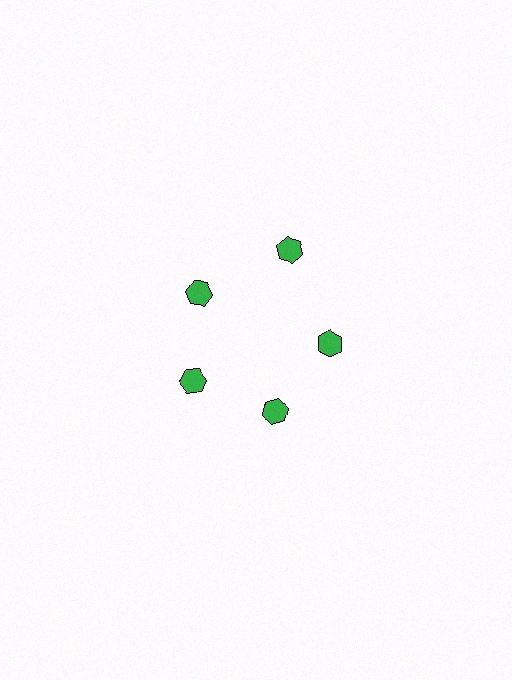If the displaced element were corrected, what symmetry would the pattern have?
It would have 5-fold rotational symmetry — the pattern would map onto itself every 72 degrees.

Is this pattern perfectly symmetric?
No. The 5 green hexagons are arranged in a ring, but one element near the 1 o'clock position is pushed outward from the center, breaking the 5-fold rotational symmetry.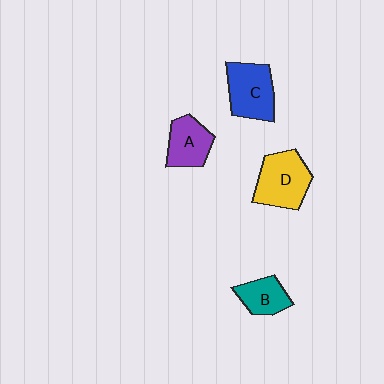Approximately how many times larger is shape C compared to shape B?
Approximately 1.6 times.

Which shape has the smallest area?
Shape B (teal).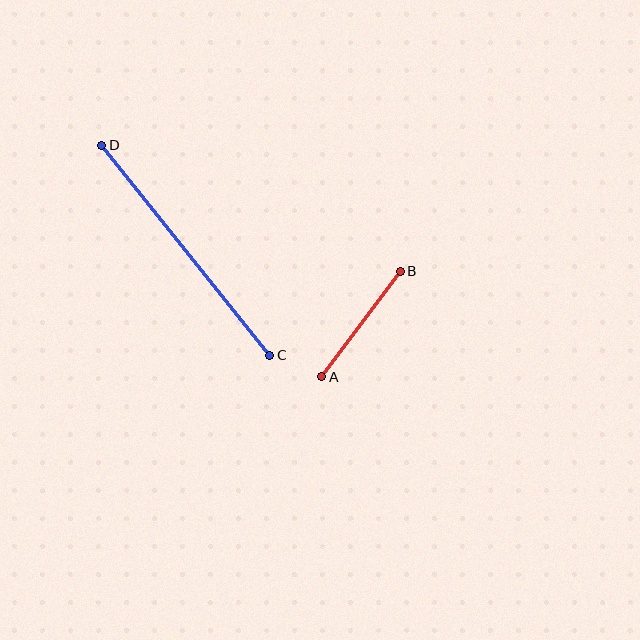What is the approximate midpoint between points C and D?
The midpoint is at approximately (186, 250) pixels.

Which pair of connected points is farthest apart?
Points C and D are farthest apart.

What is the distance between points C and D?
The distance is approximately 269 pixels.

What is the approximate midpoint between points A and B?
The midpoint is at approximately (361, 324) pixels.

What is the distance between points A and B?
The distance is approximately 131 pixels.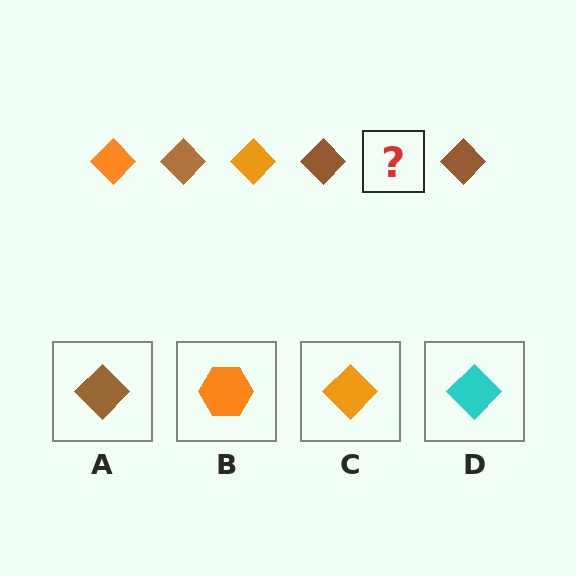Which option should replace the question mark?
Option C.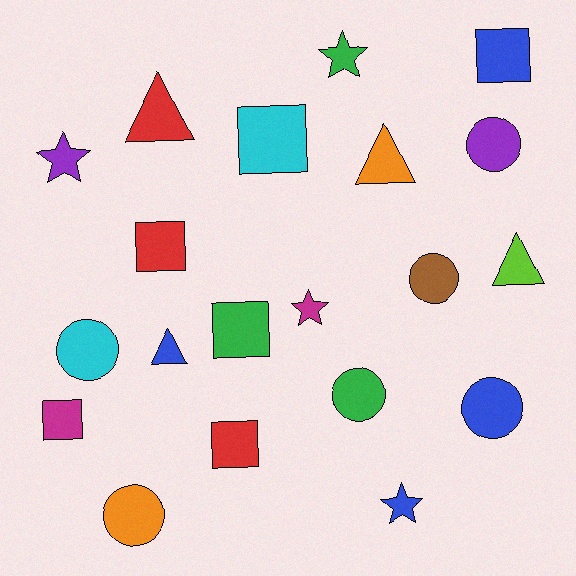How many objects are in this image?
There are 20 objects.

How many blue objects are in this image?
There are 4 blue objects.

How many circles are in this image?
There are 6 circles.